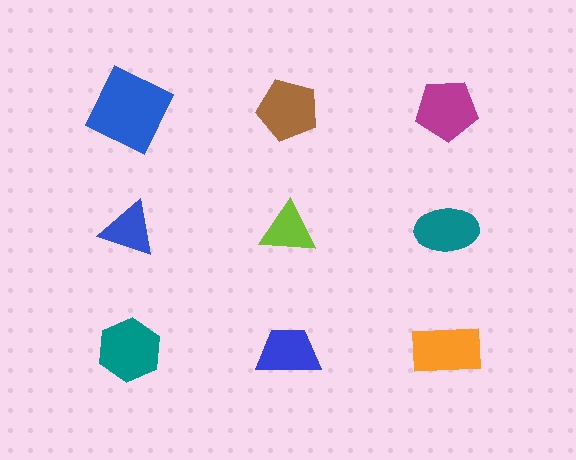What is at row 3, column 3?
An orange rectangle.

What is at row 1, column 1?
A blue square.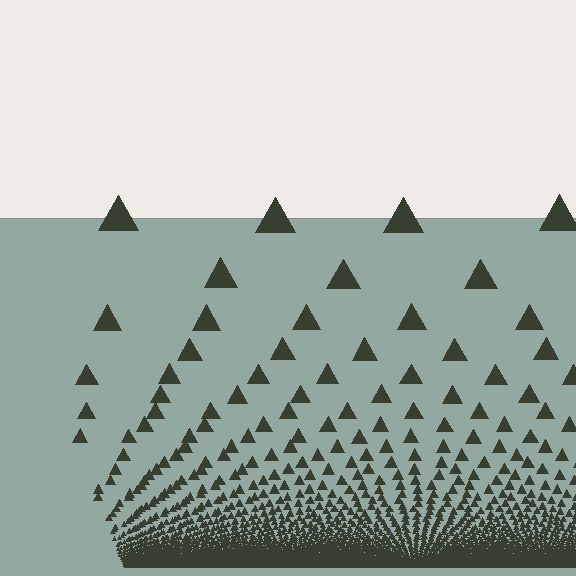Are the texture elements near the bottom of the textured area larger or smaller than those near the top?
Smaller. The gradient is inverted — elements near the bottom are smaller and denser.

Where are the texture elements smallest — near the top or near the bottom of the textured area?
Near the bottom.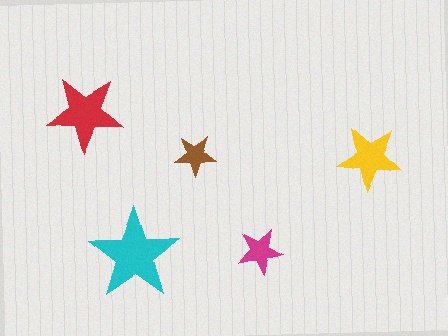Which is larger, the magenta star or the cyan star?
The cyan one.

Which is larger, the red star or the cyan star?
The cyan one.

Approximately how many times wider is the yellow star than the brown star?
About 1.5 times wider.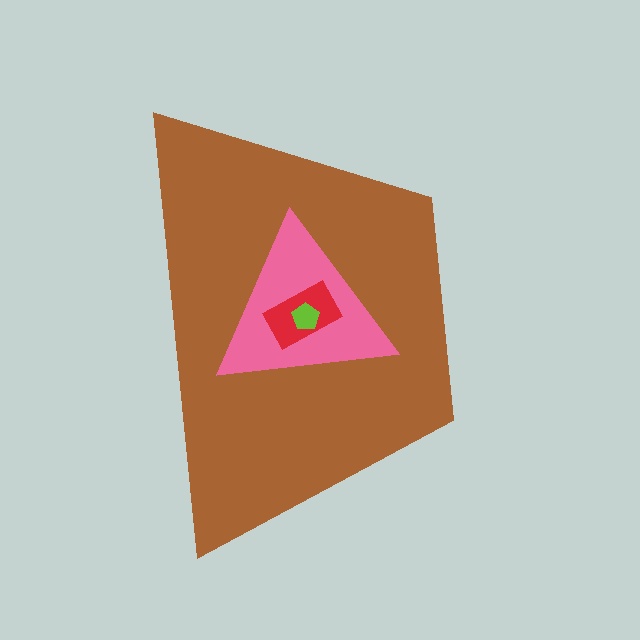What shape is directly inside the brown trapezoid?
The pink triangle.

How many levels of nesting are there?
4.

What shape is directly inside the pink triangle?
The red rectangle.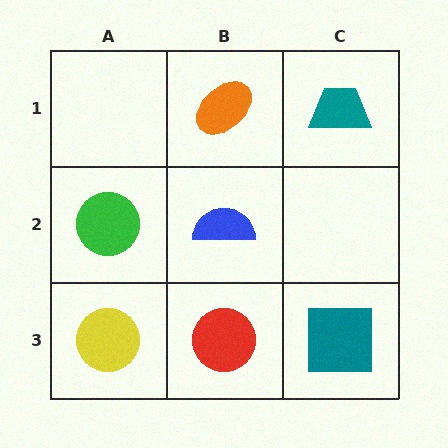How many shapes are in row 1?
2 shapes.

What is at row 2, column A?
A green circle.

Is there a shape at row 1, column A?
No, that cell is empty.